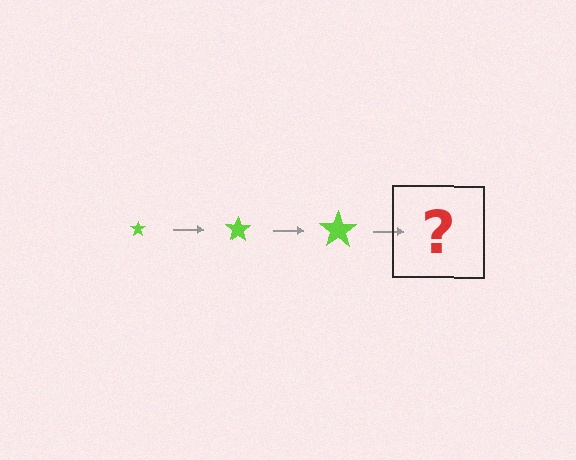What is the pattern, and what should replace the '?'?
The pattern is that the star gets progressively larger each step. The '?' should be a lime star, larger than the previous one.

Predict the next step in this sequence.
The next step is a lime star, larger than the previous one.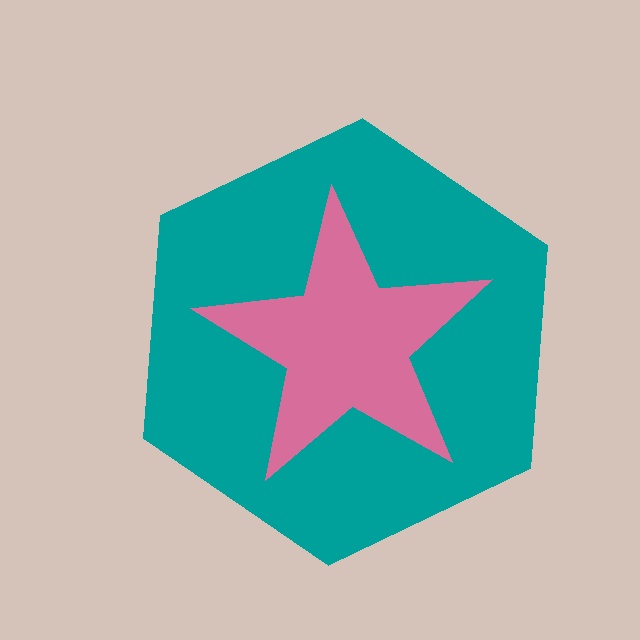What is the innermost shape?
The pink star.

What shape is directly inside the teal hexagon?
The pink star.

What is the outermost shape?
The teal hexagon.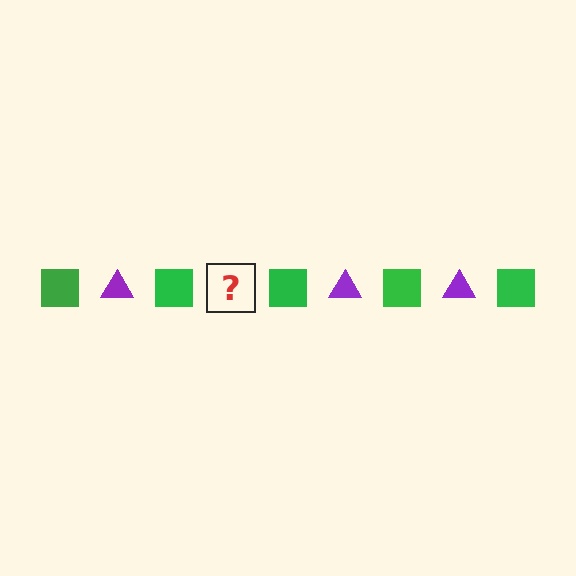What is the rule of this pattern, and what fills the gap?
The rule is that the pattern alternates between green square and purple triangle. The gap should be filled with a purple triangle.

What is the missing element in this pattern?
The missing element is a purple triangle.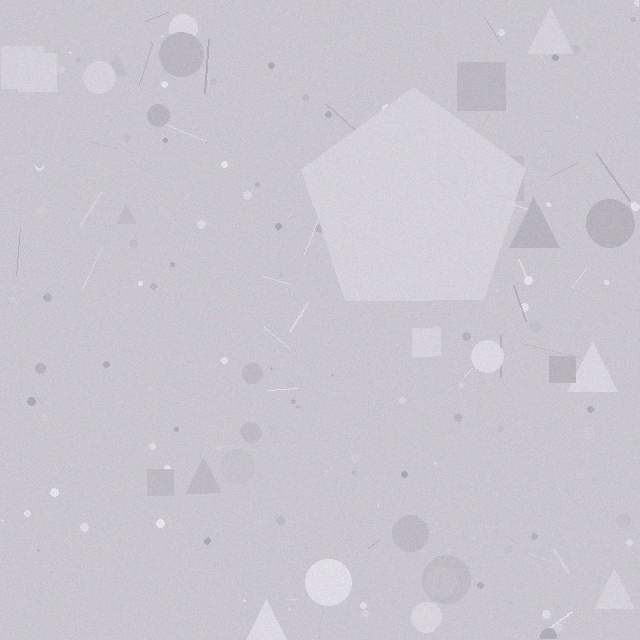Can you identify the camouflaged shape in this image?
The camouflaged shape is a pentagon.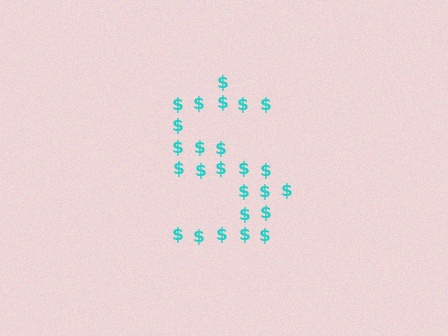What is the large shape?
The large shape is the letter S.